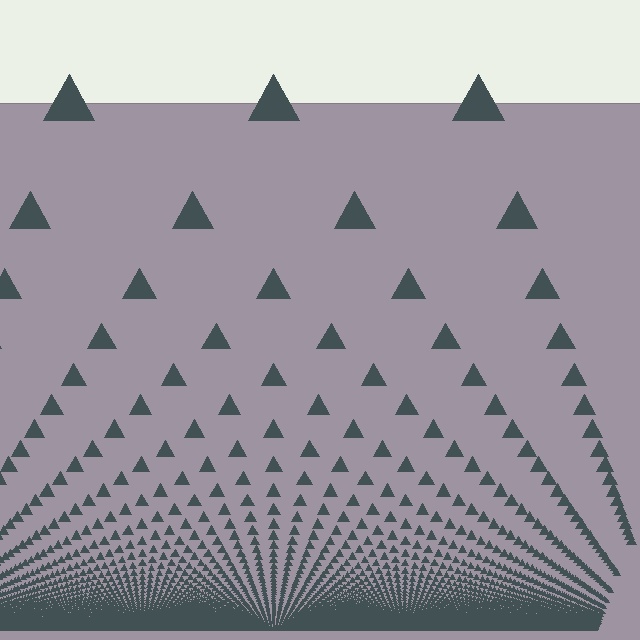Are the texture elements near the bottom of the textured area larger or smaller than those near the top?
Smaller. The gradient is inverted — elements near the bottom are smaller and denser.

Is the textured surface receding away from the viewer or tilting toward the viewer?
The surface appears to tilt toward the viewer. Texture elements get larger and sparser toward the top.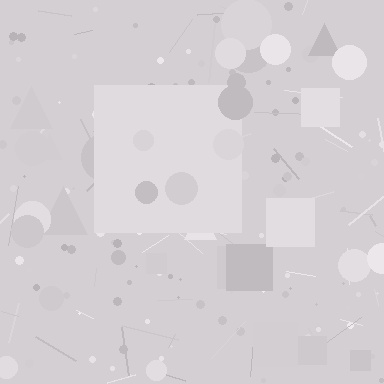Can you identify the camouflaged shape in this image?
The camouflaged shape is a square.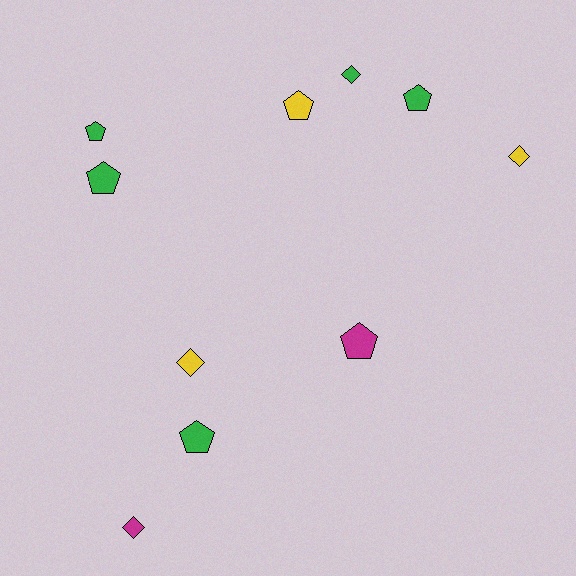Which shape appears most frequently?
Pentagon, with 6 objects.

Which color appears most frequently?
Green, with 5 objects.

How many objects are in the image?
There are 10 objects.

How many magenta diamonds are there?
There is 1 magenta diamond.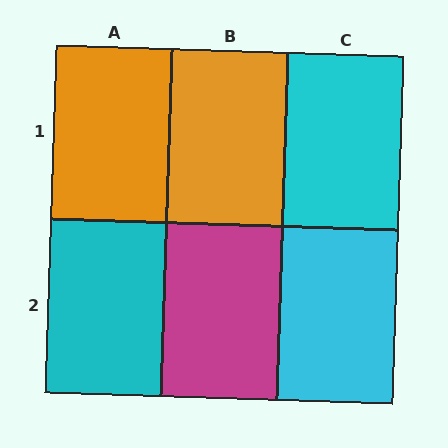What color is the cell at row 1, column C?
Cyan.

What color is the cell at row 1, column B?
Orange.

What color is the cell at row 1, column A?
Orange.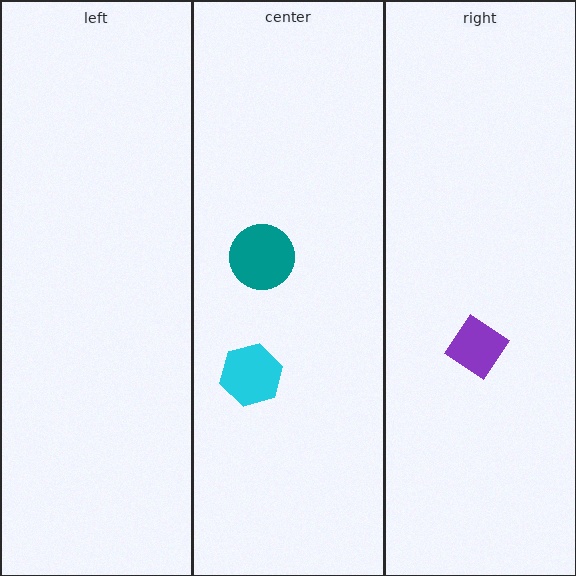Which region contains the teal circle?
The center region.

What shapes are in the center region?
The teal circle, the cyan hexagon.